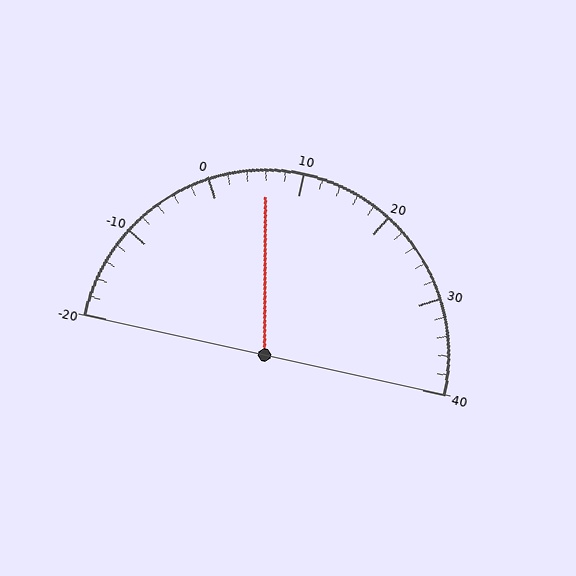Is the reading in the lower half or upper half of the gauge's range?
The reading is in the lower half of the range (-20 to 40).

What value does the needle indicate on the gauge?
The needle indicates approximately 6.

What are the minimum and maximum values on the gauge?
The gauge ranges from -20 to 40.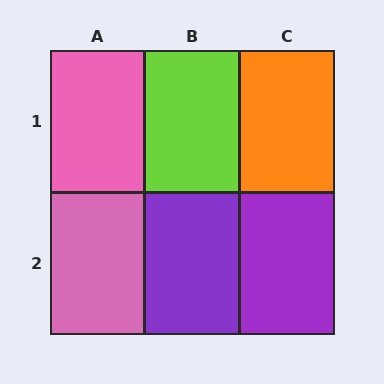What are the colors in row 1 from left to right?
Pink, lime, orange.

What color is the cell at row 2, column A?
Pink.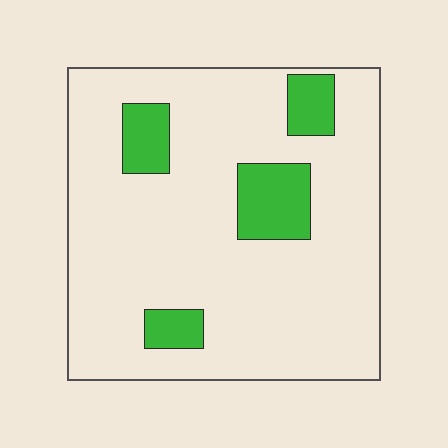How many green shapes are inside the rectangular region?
4.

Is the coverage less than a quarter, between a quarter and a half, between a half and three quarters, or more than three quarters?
Less than a quarter.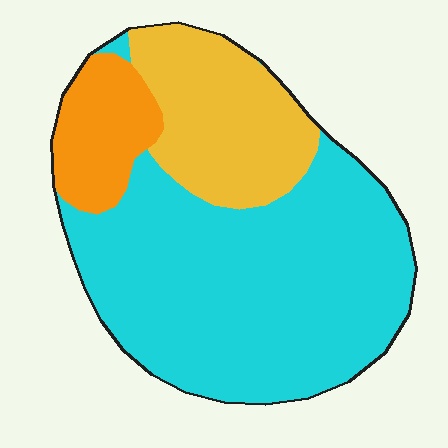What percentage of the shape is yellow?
Yellow covers roughly 25% of the shape.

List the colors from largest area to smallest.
From largest to smallest: cyan, yellow, orange.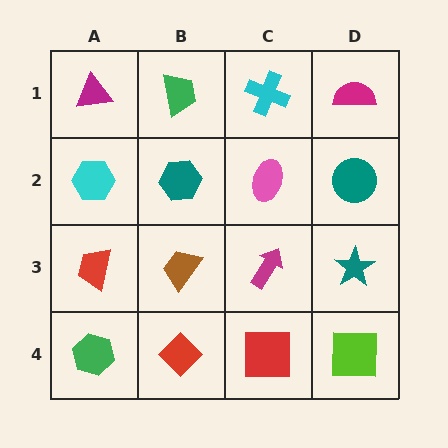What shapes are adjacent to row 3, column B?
A teal hexagon (row 2, column B), a red diamond (row 4, column B), a red trapezoid (row 3, column A), a magenta arrow (row 3, column C).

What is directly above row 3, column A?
A cyan hexagon.